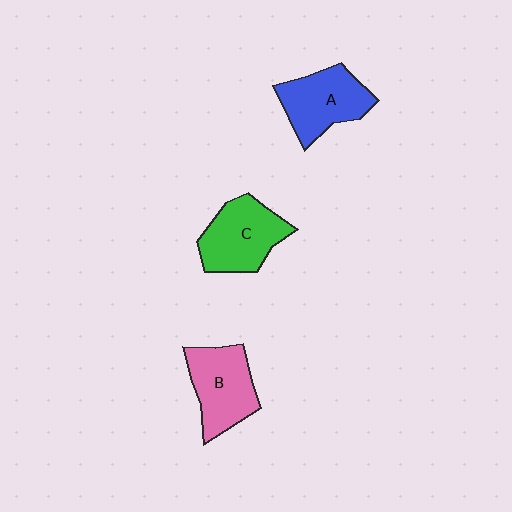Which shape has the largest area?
Shape C (green).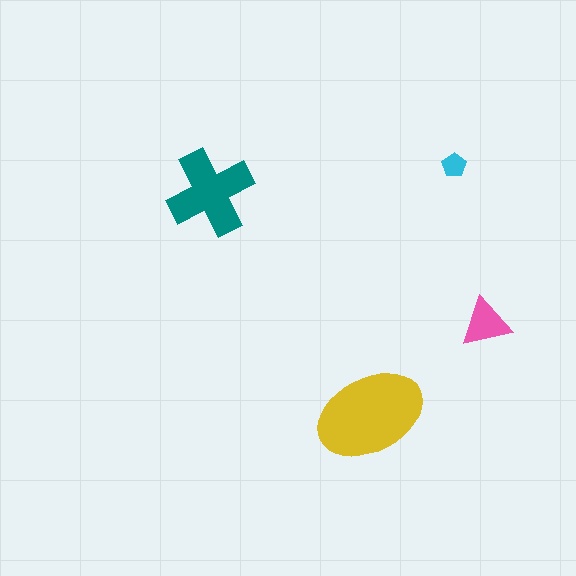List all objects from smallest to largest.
The cyan pentagon, the pink triangle, the teal cross, the yellow ellipse.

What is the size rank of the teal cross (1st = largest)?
2nd.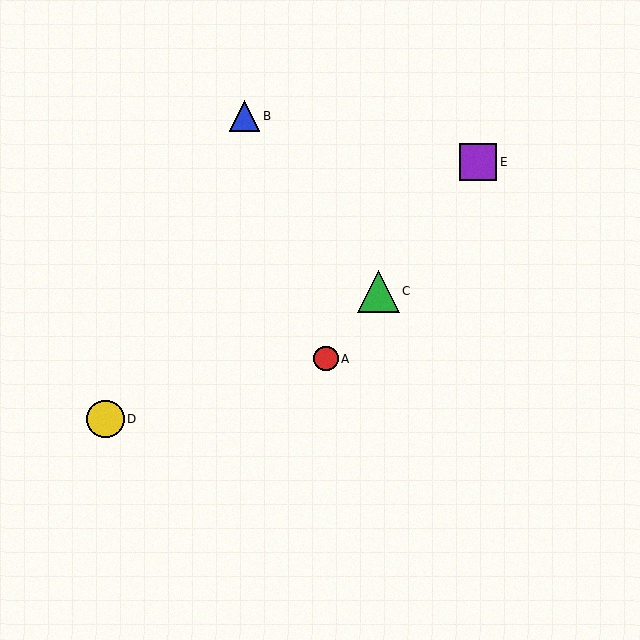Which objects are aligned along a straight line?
Objects A, C, E are aligned along a straight line.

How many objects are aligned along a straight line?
3 objects (A, C, E) are aligned along a straight line.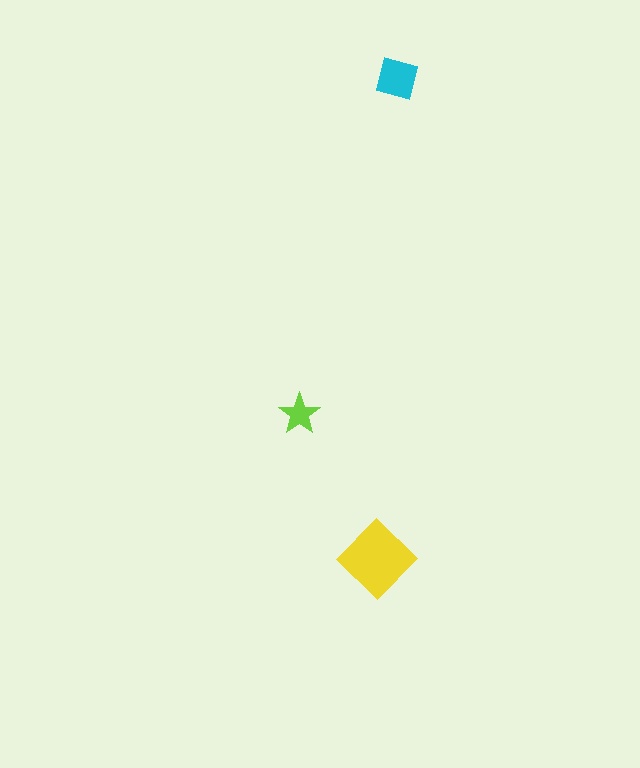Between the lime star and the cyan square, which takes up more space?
The cyan square.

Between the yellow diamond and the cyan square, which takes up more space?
The yellow diamond.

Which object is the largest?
The yellow diamond.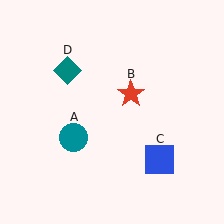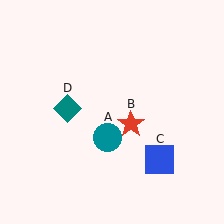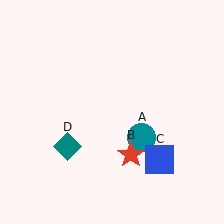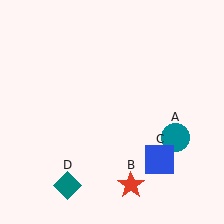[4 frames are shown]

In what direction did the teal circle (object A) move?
The teal circle (object A) moved right.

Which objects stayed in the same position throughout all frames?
Blue square (object C) remained stationary.